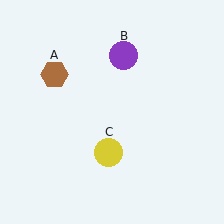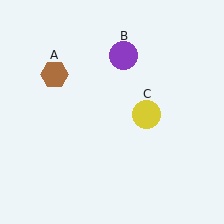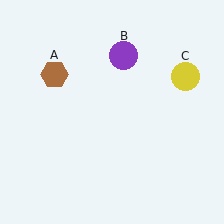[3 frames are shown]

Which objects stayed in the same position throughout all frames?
Brown hexagon (object A) and purple circle (object B) remained stationary.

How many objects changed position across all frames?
1 object changed position: yellow circle (object C).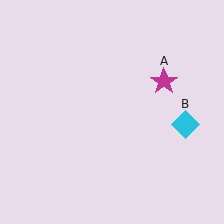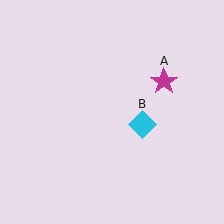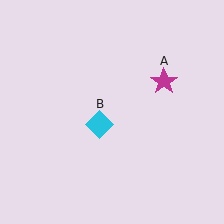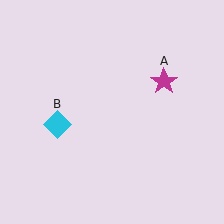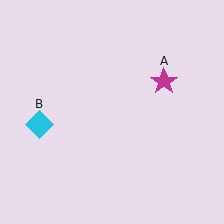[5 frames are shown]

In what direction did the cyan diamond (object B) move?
The cyan diamond (object B) moved left.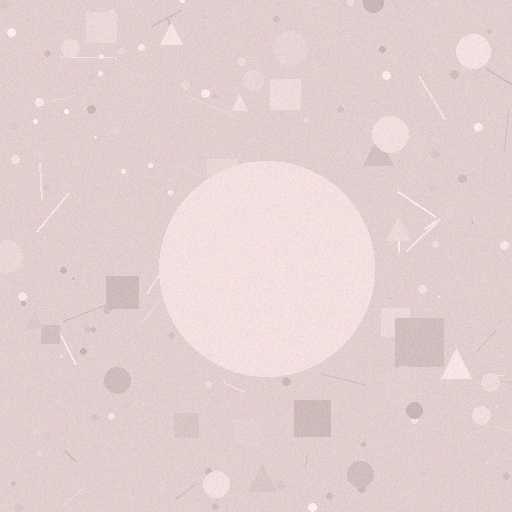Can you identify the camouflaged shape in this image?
The camouflaged shape is a circle.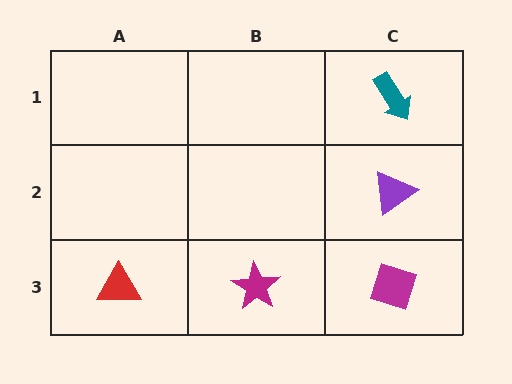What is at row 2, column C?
A purple triangle.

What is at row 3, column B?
A magenta star.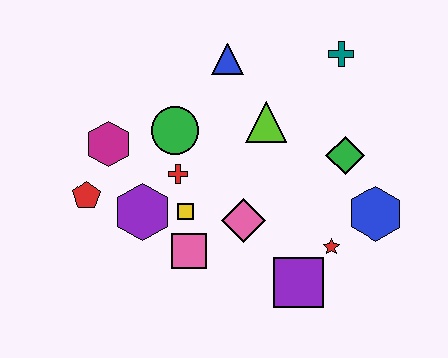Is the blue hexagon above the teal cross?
No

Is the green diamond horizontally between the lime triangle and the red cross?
No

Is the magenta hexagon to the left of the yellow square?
Yes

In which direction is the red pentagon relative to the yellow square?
The red pentagon is to the left of the yellow square.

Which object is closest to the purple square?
The red star is closest to the purple square.